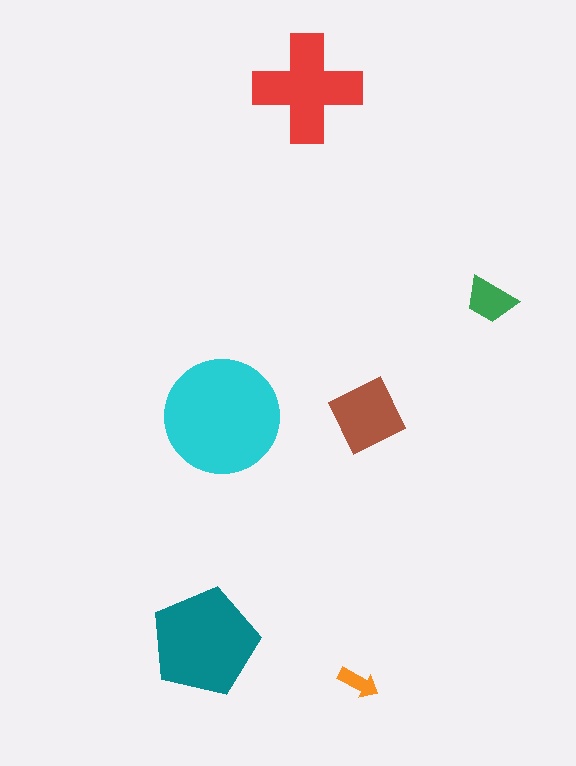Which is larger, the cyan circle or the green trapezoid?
The cyan circle.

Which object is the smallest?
The orange arrow.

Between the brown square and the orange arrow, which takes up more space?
The brown square.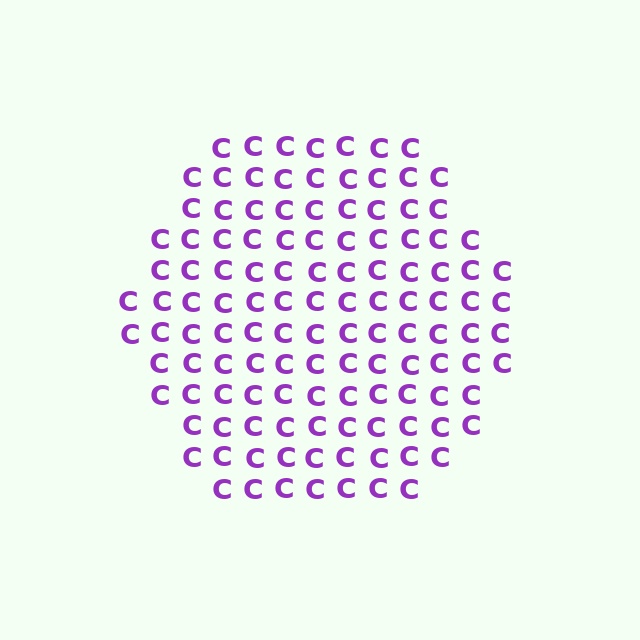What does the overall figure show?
The overall figure shows a hexagon.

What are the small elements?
The small elements are letter C's.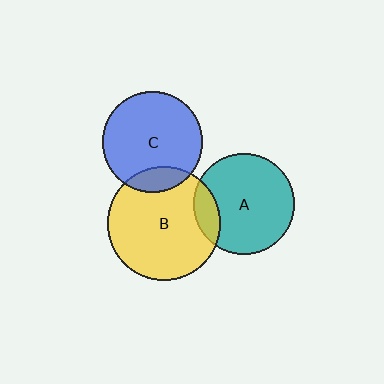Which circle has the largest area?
Circle B (yellow).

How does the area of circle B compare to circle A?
Approximately 1.3 times.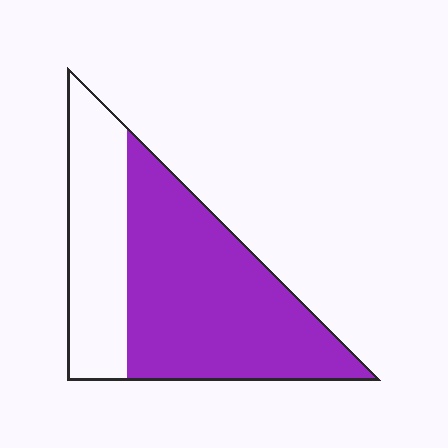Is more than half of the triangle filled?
Yes.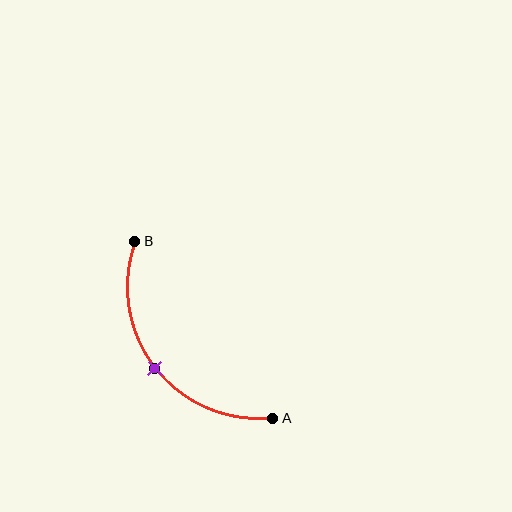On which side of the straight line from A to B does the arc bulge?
The arc bulges below and to the left of the straight line connecting A and B.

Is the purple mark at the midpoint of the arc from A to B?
Yes. The purple mark lies on the arc at equal arc-length from both A and B — it is the arc midpoint.